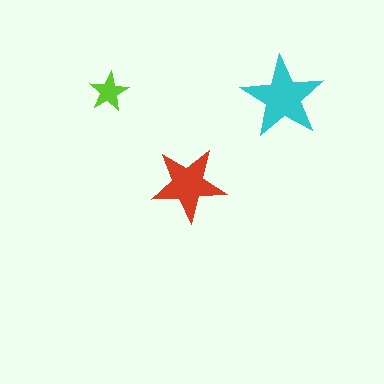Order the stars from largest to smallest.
the cyan one, the red one, the lime one.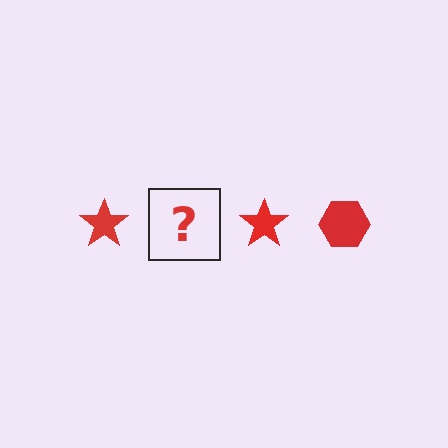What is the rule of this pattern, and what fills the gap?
The rule is that the pattern cycles through star, hexagon shapes in red. The gap should be filled with a red hexagon.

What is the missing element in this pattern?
The missing element is a red hexagon.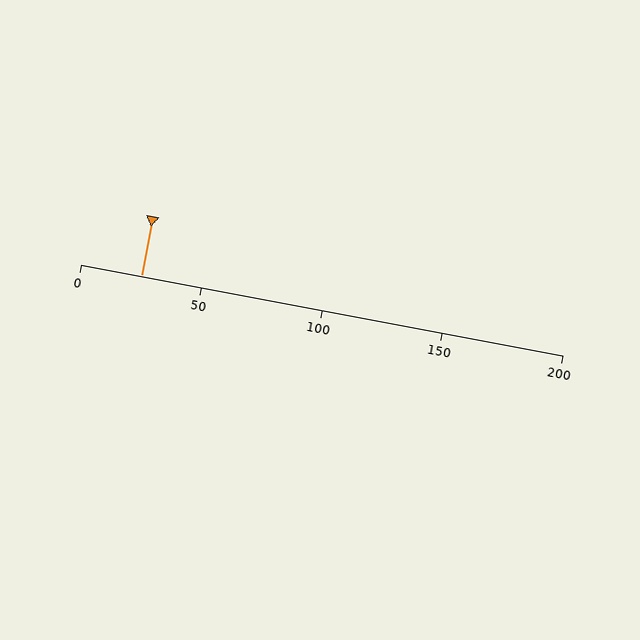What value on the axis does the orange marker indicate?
The marker indicates approximately 25.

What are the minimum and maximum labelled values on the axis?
The axis runs from 0 to 200.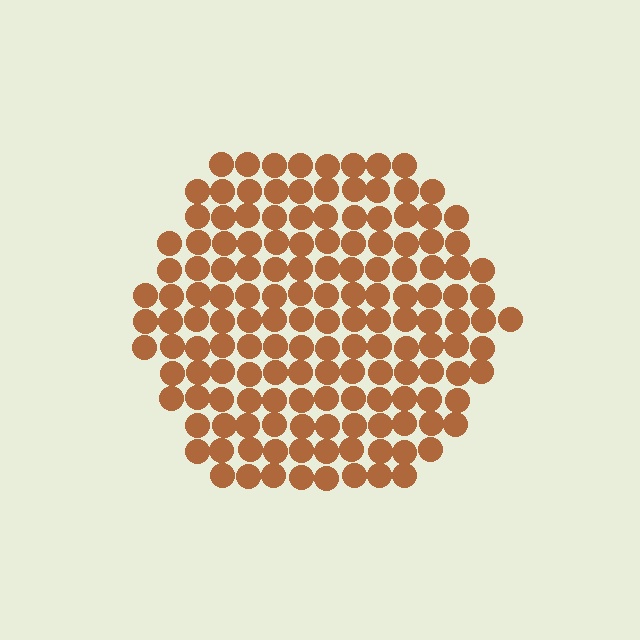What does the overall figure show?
The overall figure shows a hexagon.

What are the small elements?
The small elements are circles.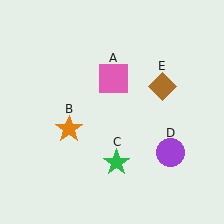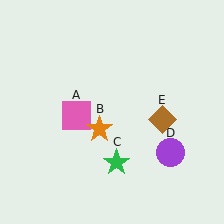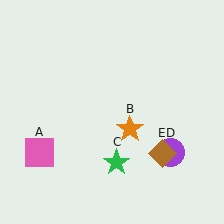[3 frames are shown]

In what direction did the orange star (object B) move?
The orange star (object B) moved right.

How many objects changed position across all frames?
3 objects changed position: pink square (object A), orange star (object B), brown diamond (object E).